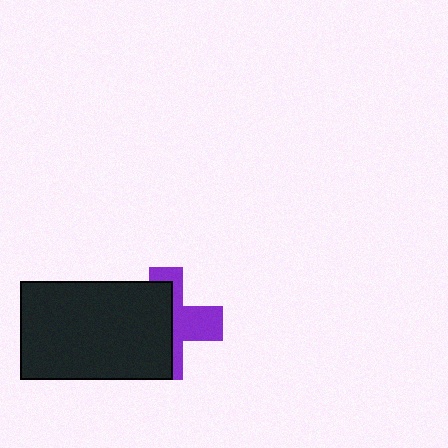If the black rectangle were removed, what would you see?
You would see the complete purple cross.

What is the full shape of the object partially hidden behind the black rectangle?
The partially hidden object is a purple cross.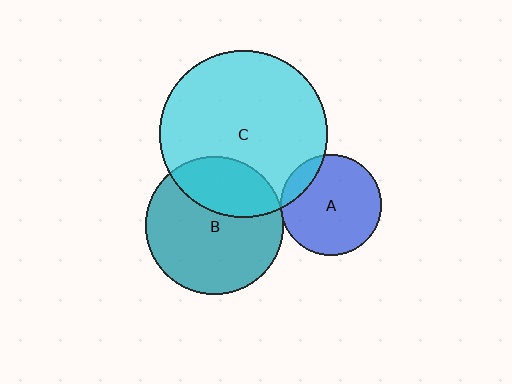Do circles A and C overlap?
Yes.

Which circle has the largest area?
Circle C (cyan).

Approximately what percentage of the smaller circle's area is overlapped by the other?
Approximately 10%.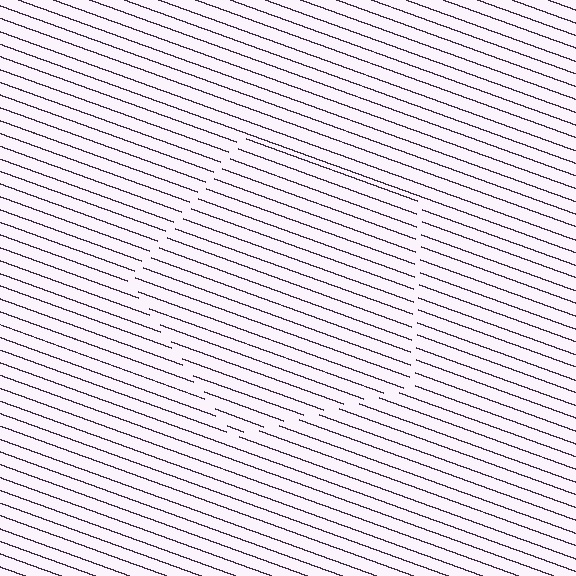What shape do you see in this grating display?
An illusory pentagon. The interior of the shape contains the same grating, shifted by half a period — the contour is defined by the phase discontinuity where line-ends from the inner and outer gratings abut.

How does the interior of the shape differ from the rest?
The interior of the shape contains the same grating, shifted by half a period — the contour is defined by the phase discontinuity where line-ends from the inner and outer gratings abut.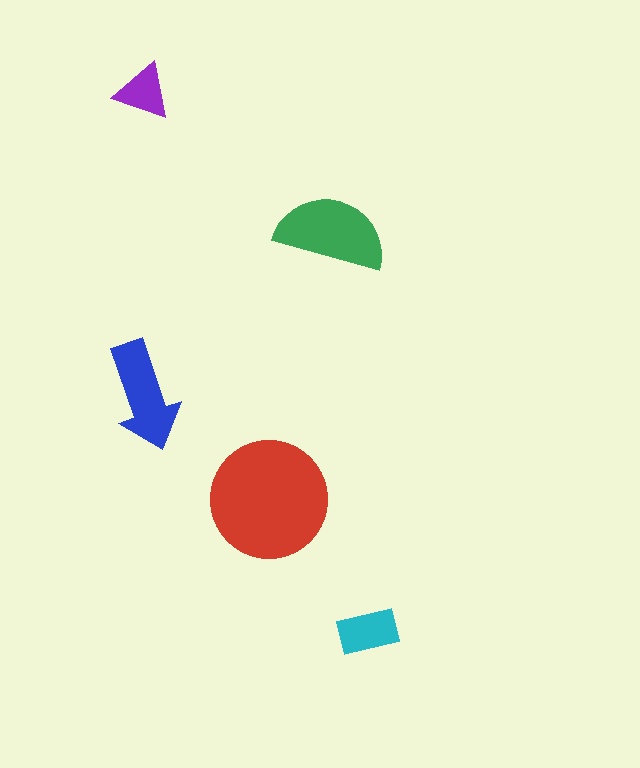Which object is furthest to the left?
The purple triangle is leftmost.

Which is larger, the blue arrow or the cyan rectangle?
The blue arrow.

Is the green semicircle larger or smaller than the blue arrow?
Larger.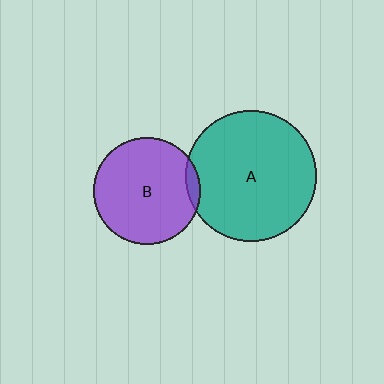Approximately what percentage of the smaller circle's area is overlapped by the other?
Approximately 5%.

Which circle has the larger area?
Circle A (teal).